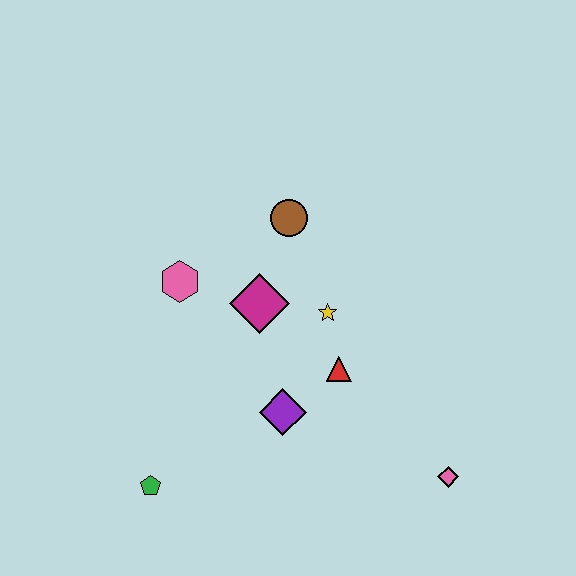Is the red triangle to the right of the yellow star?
Yes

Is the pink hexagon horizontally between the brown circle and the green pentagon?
Yes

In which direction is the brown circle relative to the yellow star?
The brown circle is above the yellow star.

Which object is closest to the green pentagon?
The purple diamond is closest to the green pentagon.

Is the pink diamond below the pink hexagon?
Yes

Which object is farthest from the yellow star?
The green pentagon is farthest from the yellow star.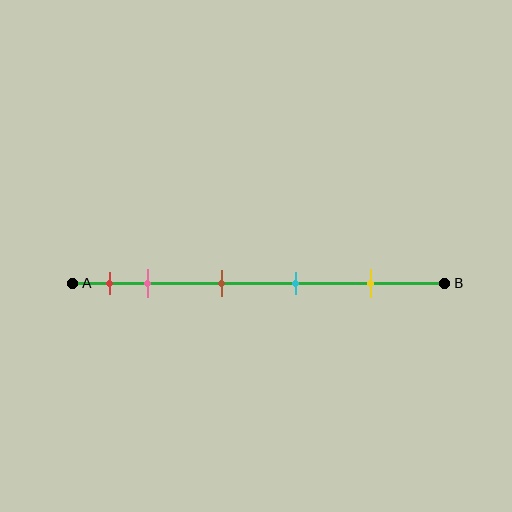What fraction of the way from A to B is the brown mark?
The brown mark is approximately 40% (0.4) of the way from A to B.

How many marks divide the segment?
There are 5 marks dividing the segment.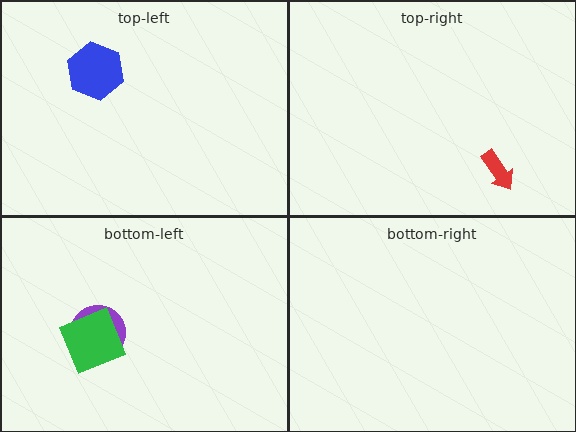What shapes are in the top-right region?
The red arrow.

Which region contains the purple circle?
The bottom-left region.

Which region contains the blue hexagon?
The top-left region.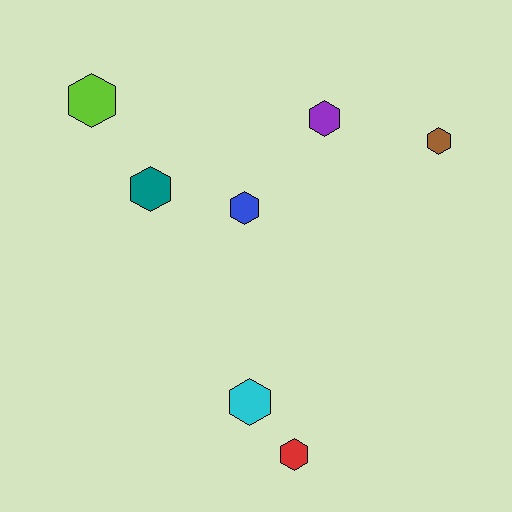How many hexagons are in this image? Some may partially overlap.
There are 7 hexagons.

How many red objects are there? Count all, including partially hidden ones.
There is 1 red object.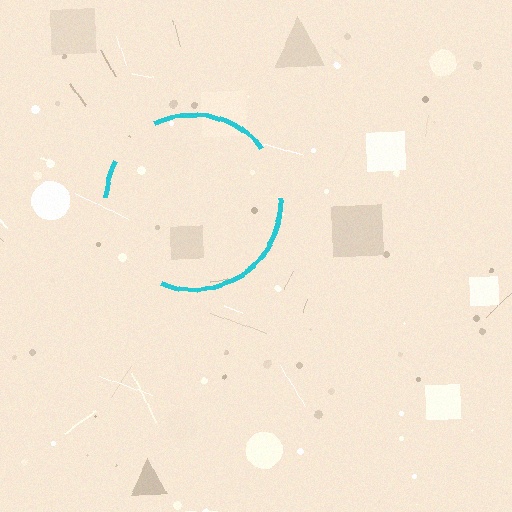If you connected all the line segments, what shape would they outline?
They would outline a circle.